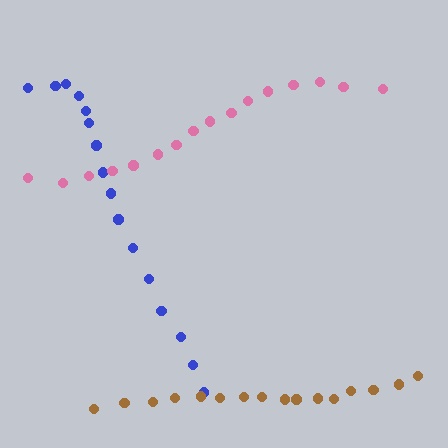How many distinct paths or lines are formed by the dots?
There are 3 distinct paths.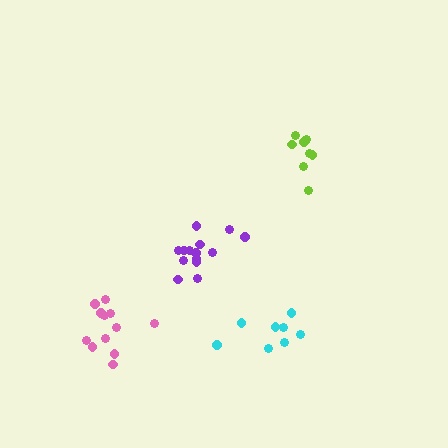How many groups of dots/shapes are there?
There are 4 groups.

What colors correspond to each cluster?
The clusters are colored: purple, lime, cyan, pink.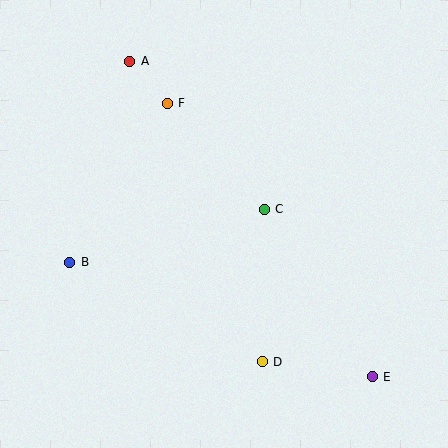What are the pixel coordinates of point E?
Point E is at (372, 377).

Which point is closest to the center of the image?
Point C at (264, 209) is closest to the center.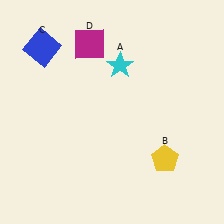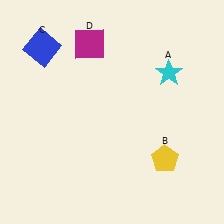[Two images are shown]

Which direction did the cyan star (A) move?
The cyan star (A) moved right.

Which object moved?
The cyan star (A) moved right.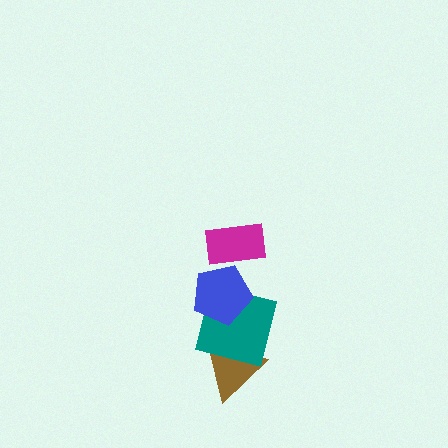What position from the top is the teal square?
The teal square is 3rd from the top.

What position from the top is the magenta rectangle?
The magenta rectangle is 1st from the top.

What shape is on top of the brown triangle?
The teal square is on top of the brown triangle.